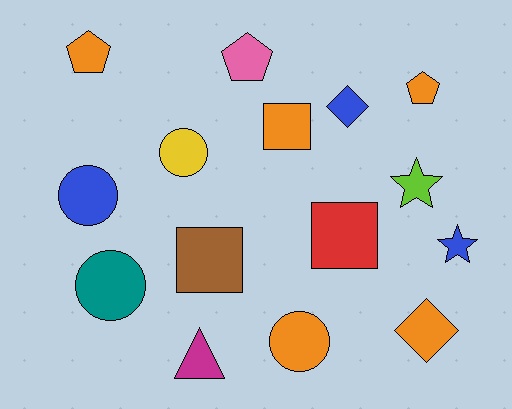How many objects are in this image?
There are 15 objects.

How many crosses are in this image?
There are no crosses.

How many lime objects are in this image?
There is 1 lime object.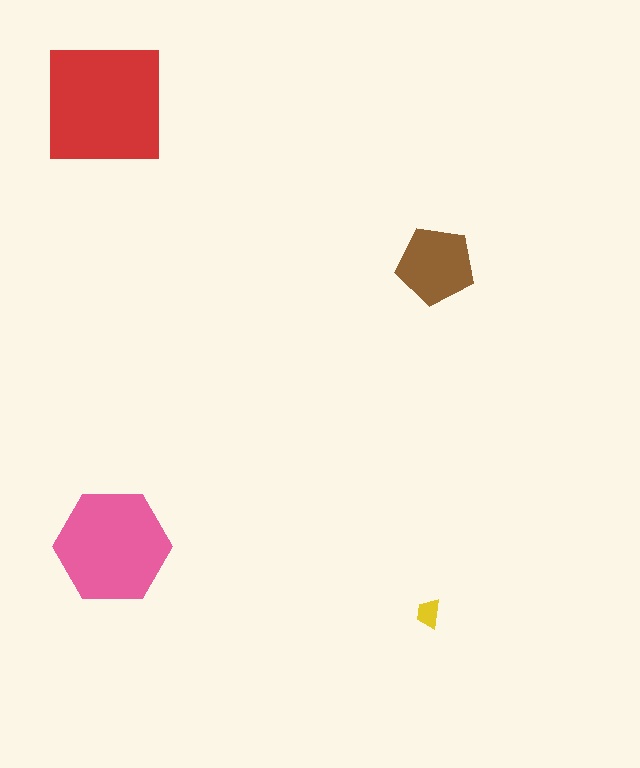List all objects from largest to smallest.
The red square, the pink hexagon, the brown pentagon, the yellow trapezoid.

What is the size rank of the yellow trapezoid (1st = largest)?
4th.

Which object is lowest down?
The yellow trapezoid is bottommost.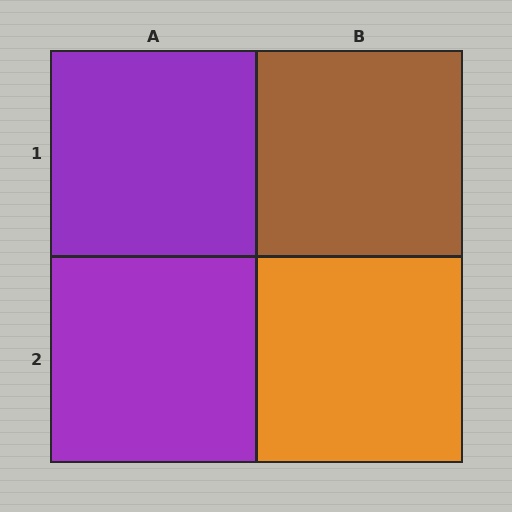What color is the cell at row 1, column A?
Purple.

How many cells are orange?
1 cell is orange.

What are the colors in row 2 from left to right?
Purple, orange.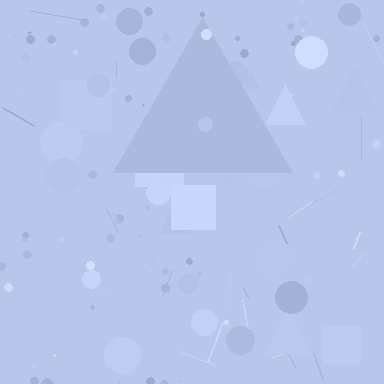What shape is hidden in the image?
A triangle is hidden in the image.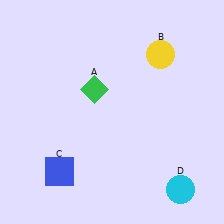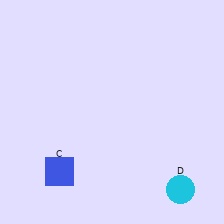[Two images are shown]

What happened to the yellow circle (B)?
The yellow circle (B) was removed in Image 2. It was in the top-right area of Image 1.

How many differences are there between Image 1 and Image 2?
There are 2 differences between the two images.